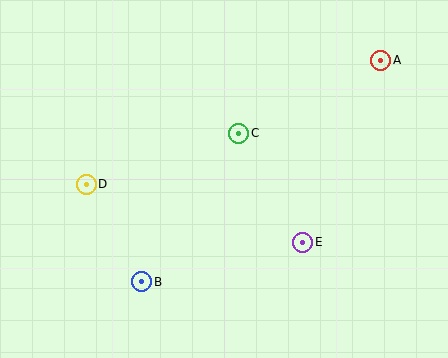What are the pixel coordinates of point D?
Point D is at (86, 184).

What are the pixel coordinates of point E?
Point E is at (303, 242).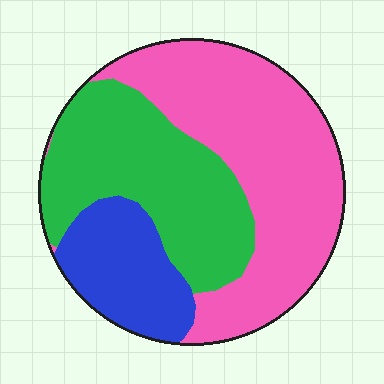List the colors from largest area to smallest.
From largest to smallest: pink, green, blue.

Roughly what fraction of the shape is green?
Green takes up about one third (1/3) of the shape.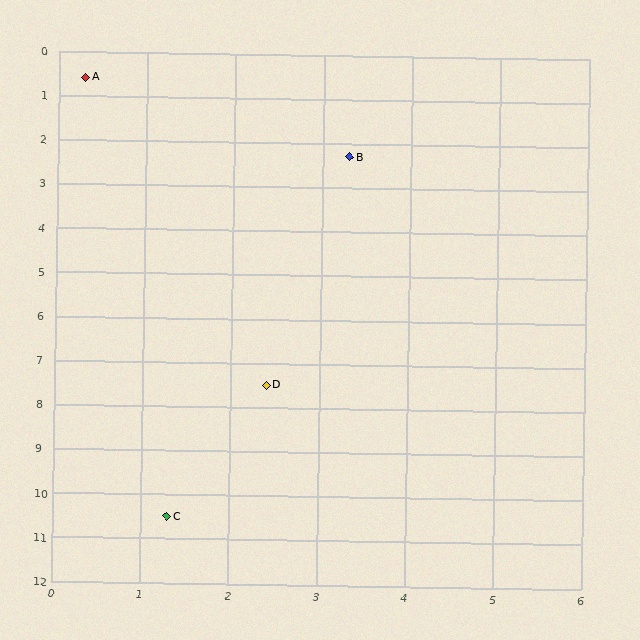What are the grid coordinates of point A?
Point A is at approximately (0.3, 0.6).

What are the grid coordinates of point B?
Point B is at approximately (3.3, 2.3).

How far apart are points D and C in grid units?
Points D and C are about 3.2 grid units apart.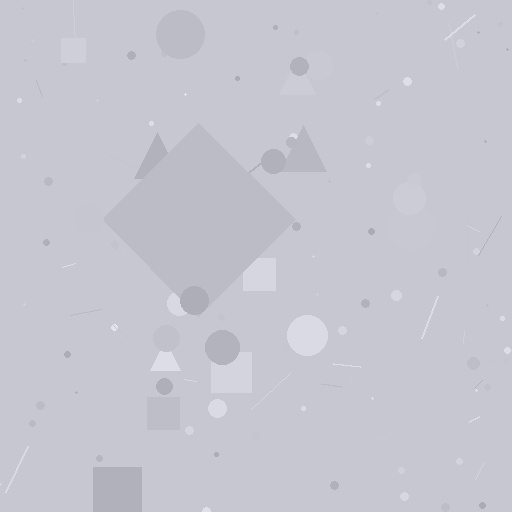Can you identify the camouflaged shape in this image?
The camouflaged shape is a diamond.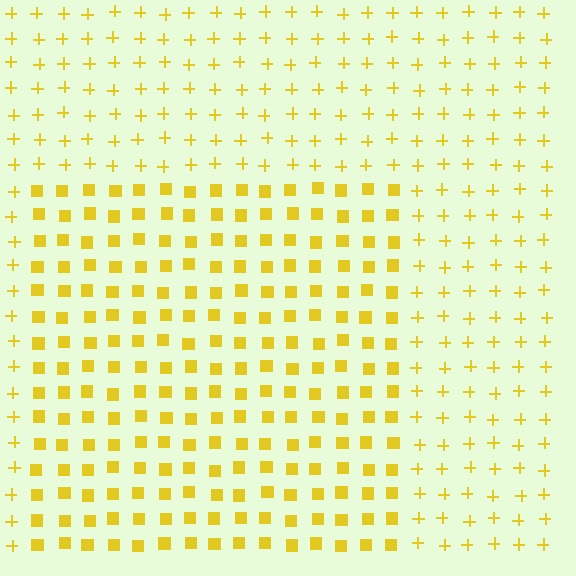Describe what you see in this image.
The image is filled with small yellow elements arranged in a uniform grid. A rectangle-shaped region contains squares, while the surrounding area contains plus signs. The boundary is defined purely by the change in element shape.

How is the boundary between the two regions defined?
The boundary is defined by a change in element shape: squares inside vs. plus signs outside. All elements share the same color and spacing.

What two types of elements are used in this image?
The image uses squares inside the rectangle region and plus signs outside it.